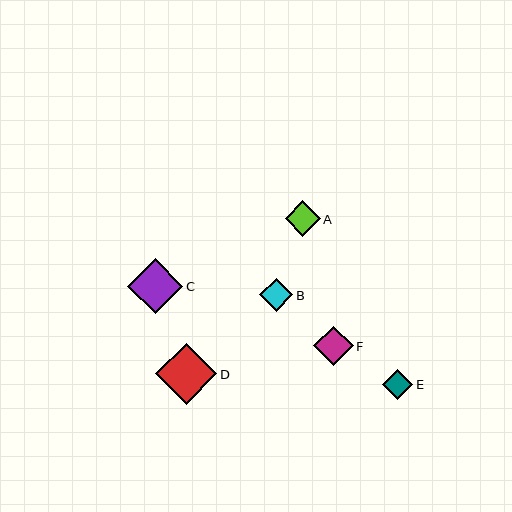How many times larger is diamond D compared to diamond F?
Diamond D is approximately 1.6 times the size of diamond F.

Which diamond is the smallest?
Diamond E is the smallest with a size of approximately 30 pixels.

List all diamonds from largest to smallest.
From largest to smallest: D, C, F, A, B, E.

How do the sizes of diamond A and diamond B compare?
Diamond A and diamond B are approximately the same size.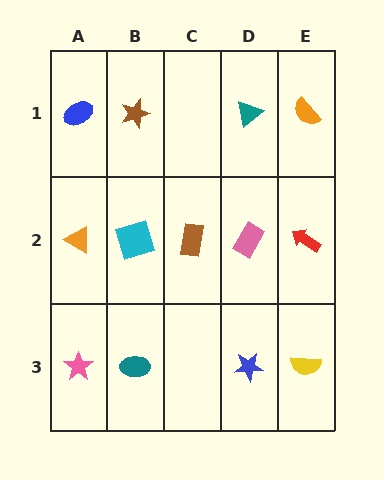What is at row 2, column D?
A pink rectangle.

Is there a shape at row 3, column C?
No, that cell is empty.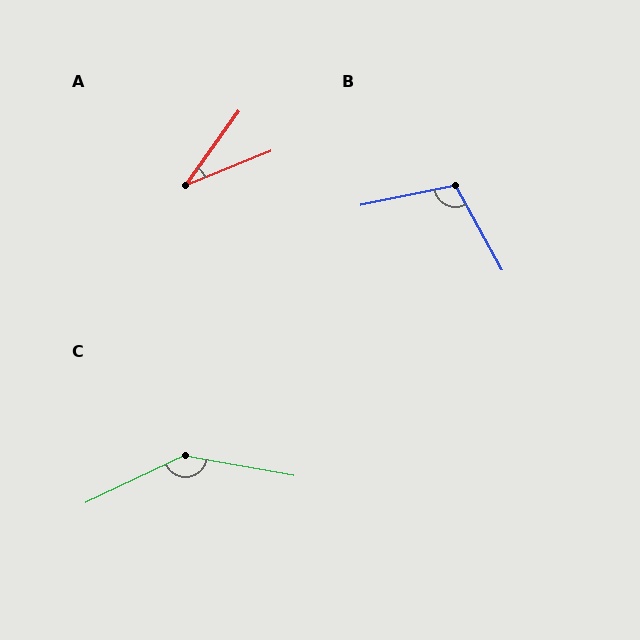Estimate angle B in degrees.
Approximately 107 degrees.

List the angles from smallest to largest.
A (33°), B (107°), C (144°).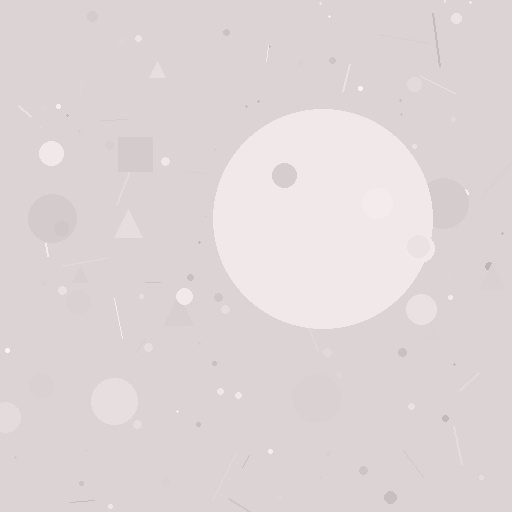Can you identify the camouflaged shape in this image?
The camouflaged shape is a circle.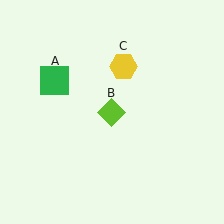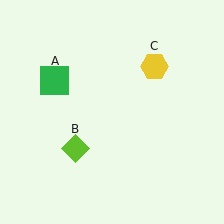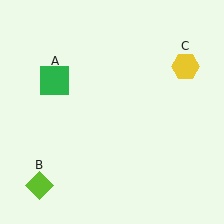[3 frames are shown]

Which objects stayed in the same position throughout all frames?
Green square (object A) remained stationary.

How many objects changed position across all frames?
2 objects changed position: lime diamond (object B), yellow hexagon (object C).